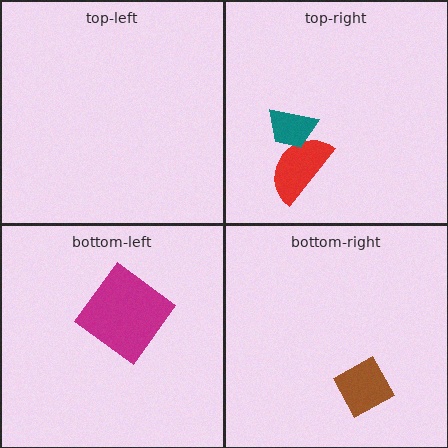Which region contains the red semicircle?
The top-right region.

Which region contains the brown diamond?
The bottom-right region.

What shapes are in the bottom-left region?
The magenta diamond.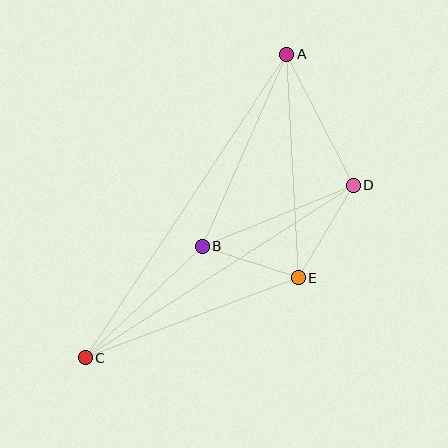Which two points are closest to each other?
Points B and E are closest to each other.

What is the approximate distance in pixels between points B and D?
The distance between B and D is approximately 163 pixels.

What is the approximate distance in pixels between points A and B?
The distance between A and B is approximately 209 pixels.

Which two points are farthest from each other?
Points A and C are farthest from each other.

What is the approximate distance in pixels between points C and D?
The distance between C and D is approximately 319 pixels.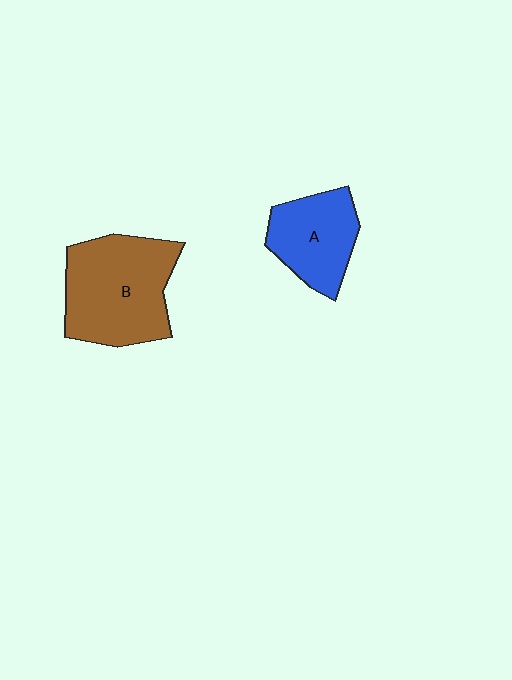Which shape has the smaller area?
Shape A (blue).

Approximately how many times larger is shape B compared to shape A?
Approximately 1.6 times.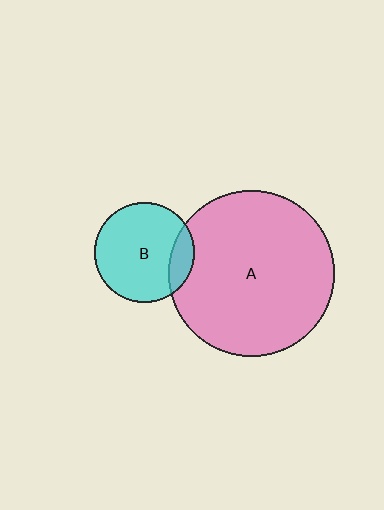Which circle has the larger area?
Circle A (pink).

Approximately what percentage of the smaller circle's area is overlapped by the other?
Approximately 15%.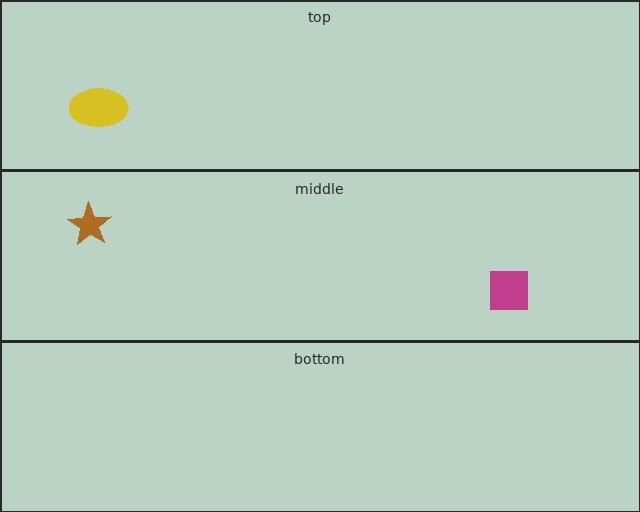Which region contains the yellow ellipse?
The top region.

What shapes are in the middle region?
The brown star, the magenta square.